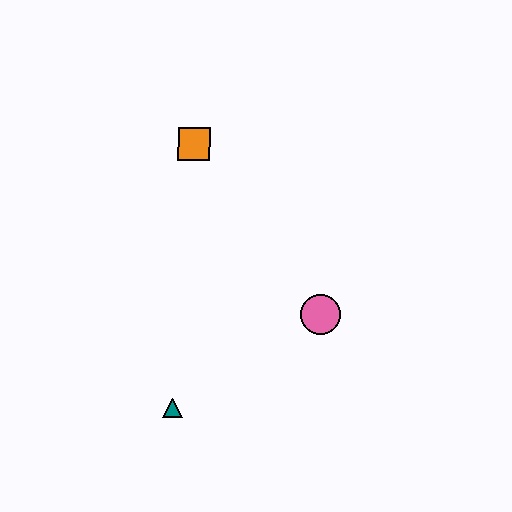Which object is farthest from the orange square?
The teal triangle is farthest from the orange square.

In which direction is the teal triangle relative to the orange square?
The teal triangle is below the orange square.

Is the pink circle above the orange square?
No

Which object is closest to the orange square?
The pink circle is closest to the orange square.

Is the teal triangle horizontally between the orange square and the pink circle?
No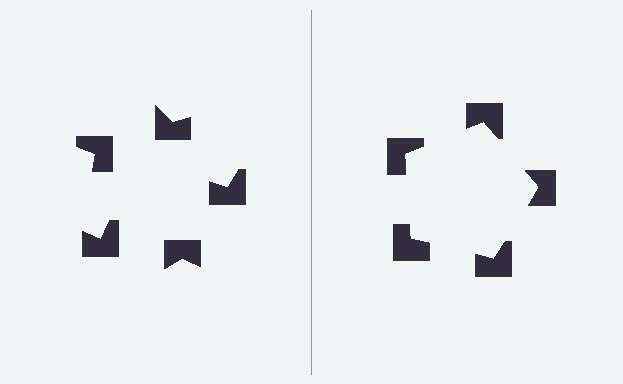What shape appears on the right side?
An illusory pentagon.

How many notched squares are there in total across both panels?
10 — 5 on each side.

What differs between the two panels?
The notched squares are positioned identically on both sides; only the wedge orientations differ. On the right they align to a pentagon; on the left they are misaligned.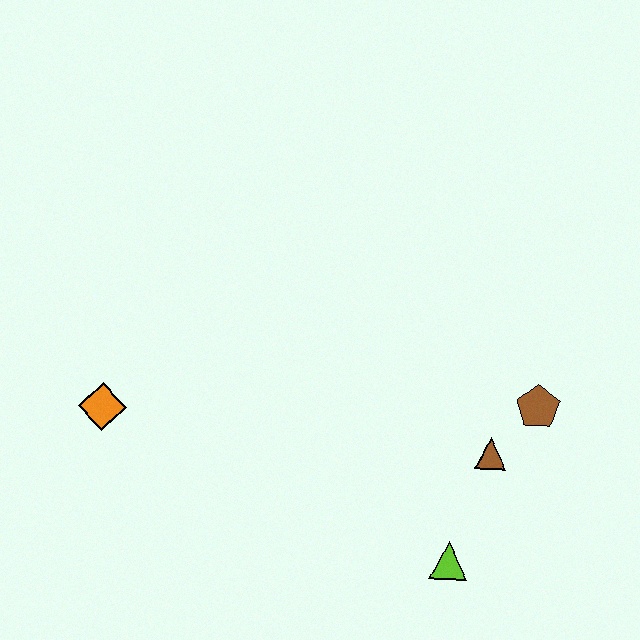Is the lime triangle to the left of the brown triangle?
Yes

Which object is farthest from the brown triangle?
The orange diamond is farthest from the brown triangle.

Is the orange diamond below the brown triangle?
No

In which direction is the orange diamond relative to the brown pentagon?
The orange diamond is to the left of the brown pentagon.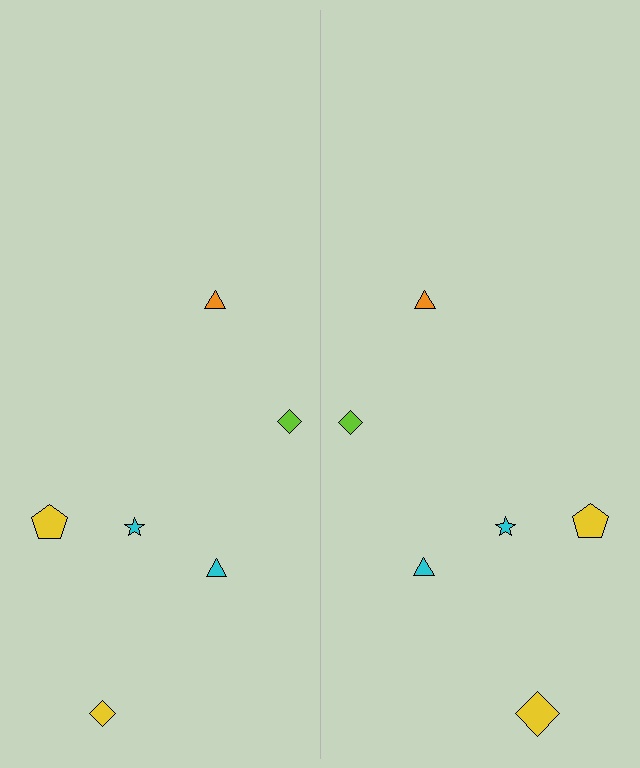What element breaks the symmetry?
The yellow diamond on the right side has a different size than its mirror counterpart.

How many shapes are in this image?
There are 12 shapes in this image.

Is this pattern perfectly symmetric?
No, the pattern is not perfectly symmetric. The yellow diamond on the right side has a different size than its mirror counterpart.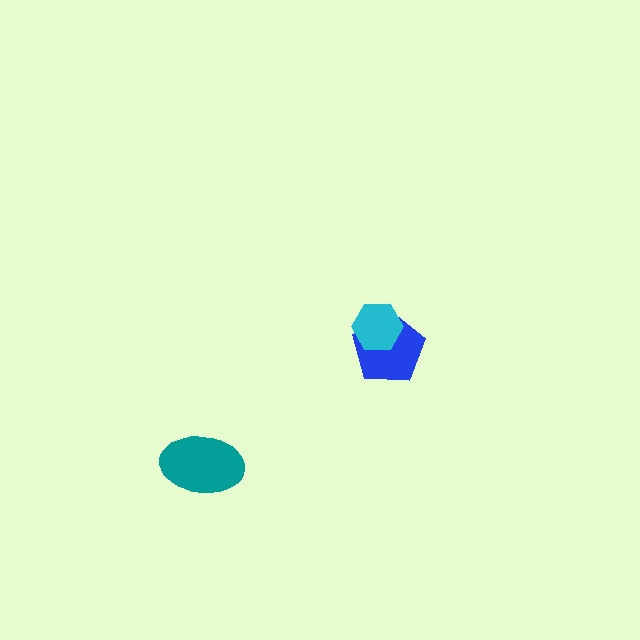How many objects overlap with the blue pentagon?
1 object overlaps with the blue pentagon.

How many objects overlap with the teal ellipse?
0 objects overlap with the teal ellipse.